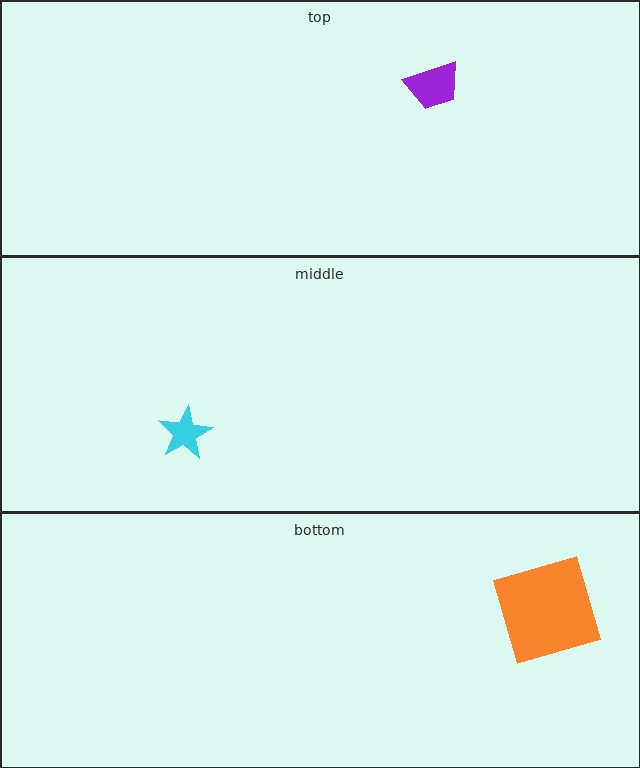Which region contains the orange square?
The bottom region.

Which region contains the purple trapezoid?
The top region.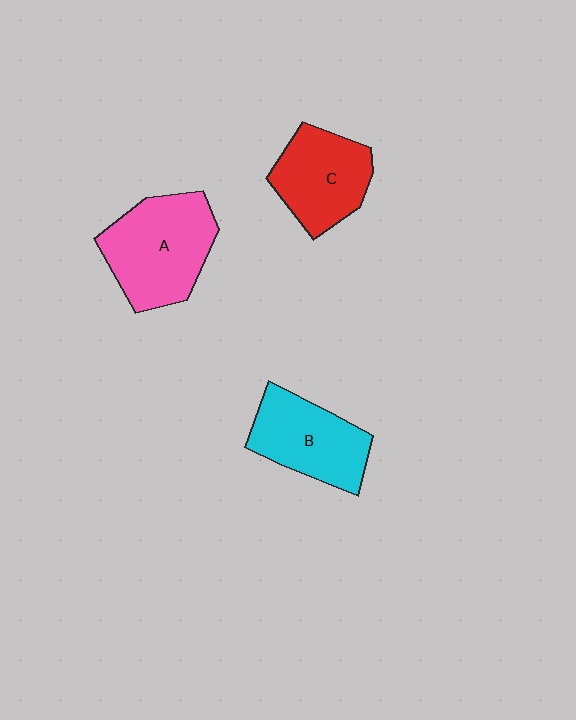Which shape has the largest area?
Shape A (pink).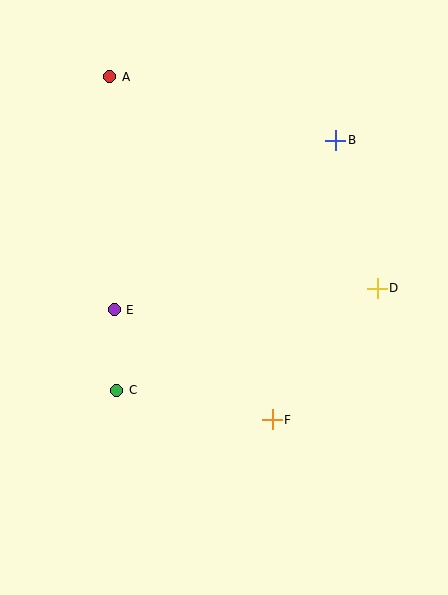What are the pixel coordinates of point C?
Point C is at (117, 390).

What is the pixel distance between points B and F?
The distance between B and F is 286 pixels.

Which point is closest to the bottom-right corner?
Point F is closest to the bottom-right corner.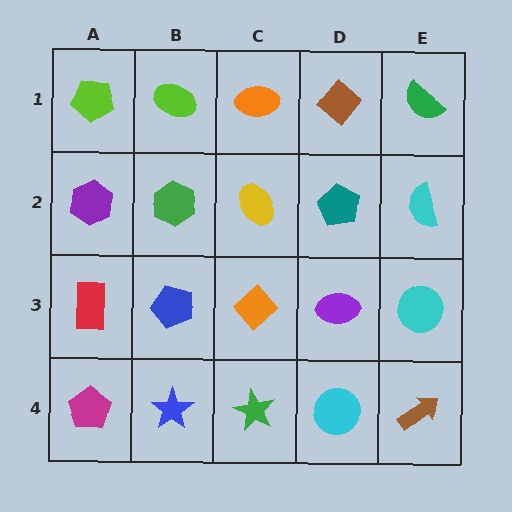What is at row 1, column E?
A green semicircle.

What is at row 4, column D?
A cyan circle.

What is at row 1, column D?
A brown diamond.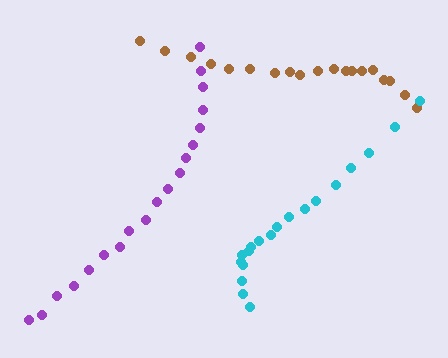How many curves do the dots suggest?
There are 3 distinct paths.